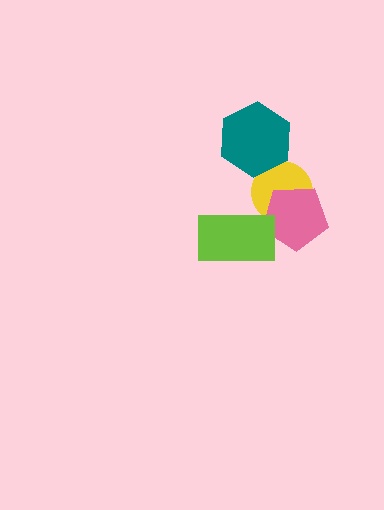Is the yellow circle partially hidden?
Yes, it is partially covered by another shape.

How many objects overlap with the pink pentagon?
2 objects overlap with the pink pentagon.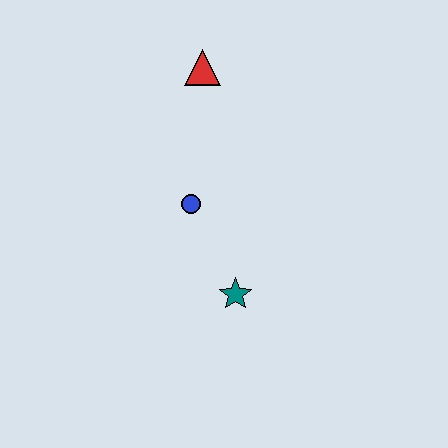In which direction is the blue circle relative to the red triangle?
The blue circle is below the red triangle.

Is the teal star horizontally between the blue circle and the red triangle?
No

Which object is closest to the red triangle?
The blue circle is closest to the red triangle.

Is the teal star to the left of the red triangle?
No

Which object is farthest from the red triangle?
The teal star is farthest from the red triangle.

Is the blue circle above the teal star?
Yes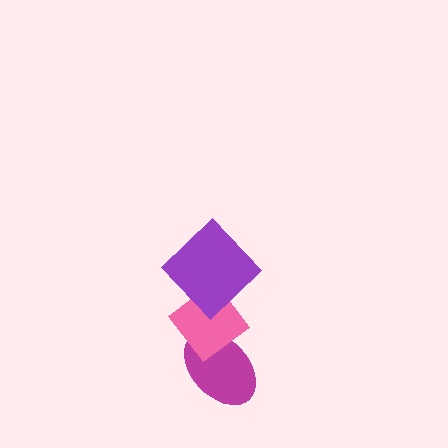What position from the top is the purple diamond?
The purple diamond is 1st from the top.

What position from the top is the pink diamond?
The pink diamond is 2nd from the top.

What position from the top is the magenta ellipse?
The magenta ellipse is 3rd from the top.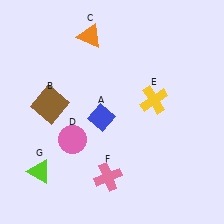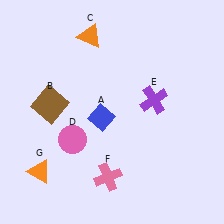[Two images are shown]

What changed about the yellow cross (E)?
In Image 1, E is yellow. In Image 2, it changed to purple.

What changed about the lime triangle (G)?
In Image 1, G is lime. In Image 2, it changed to orange.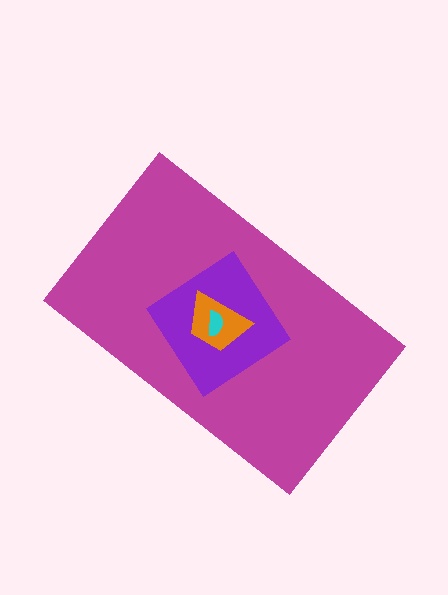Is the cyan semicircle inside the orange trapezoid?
Yes.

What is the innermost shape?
The cyan semicircle.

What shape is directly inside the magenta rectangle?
The purple diamond.